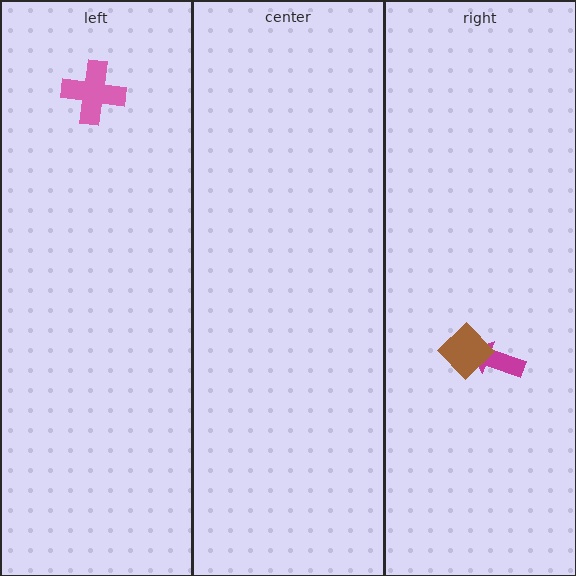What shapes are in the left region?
The pink cross.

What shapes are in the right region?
The magenta arrow, the brown diamond.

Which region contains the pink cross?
The left region.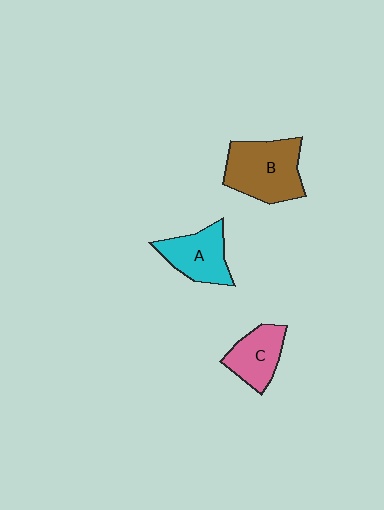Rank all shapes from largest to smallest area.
From largest to smallest: B (brown), A (cyan), C (pink).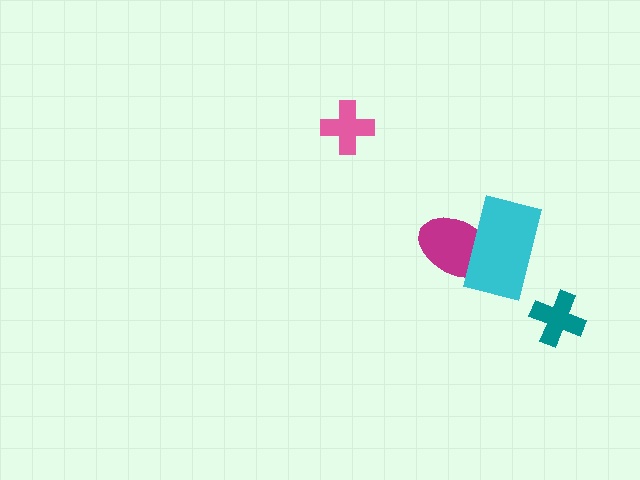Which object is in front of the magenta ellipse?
The cyan rectangle is in front of the magenta ellipse.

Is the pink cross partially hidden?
No, no other shape covers it.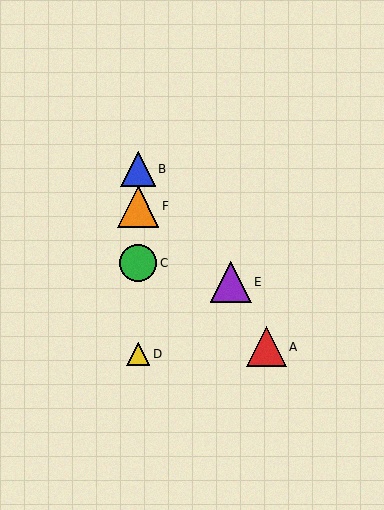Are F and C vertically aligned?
Yes, both are at x≈138.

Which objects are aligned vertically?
Objects B, C, D, F are aligned vertically.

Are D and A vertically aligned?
No, D is at x≈138 and A is at x≈266.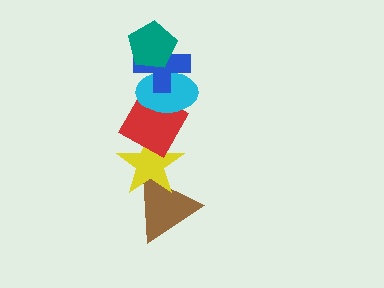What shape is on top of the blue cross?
The teal pentagon is on top of the blue cross.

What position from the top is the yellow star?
The yellow star is 5th from the top.